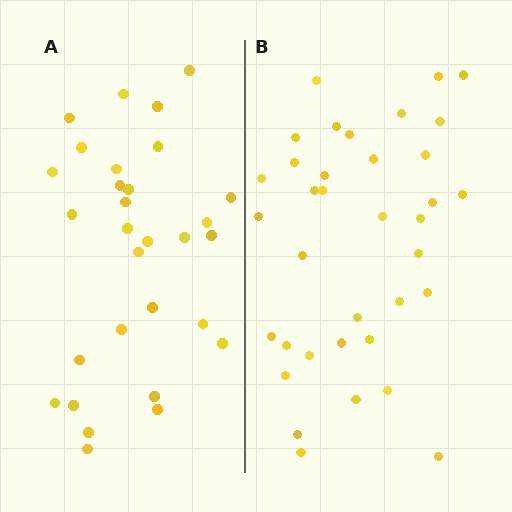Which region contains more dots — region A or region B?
Region B (the right region) has more dots.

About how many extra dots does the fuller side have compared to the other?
Region B has about 6 more dots than region A.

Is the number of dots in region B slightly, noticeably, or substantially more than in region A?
Region B has only slightly more — the two regions are fairly close. The ratio is roughly 1.2 to 1.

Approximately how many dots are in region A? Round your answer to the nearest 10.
About 30 dots.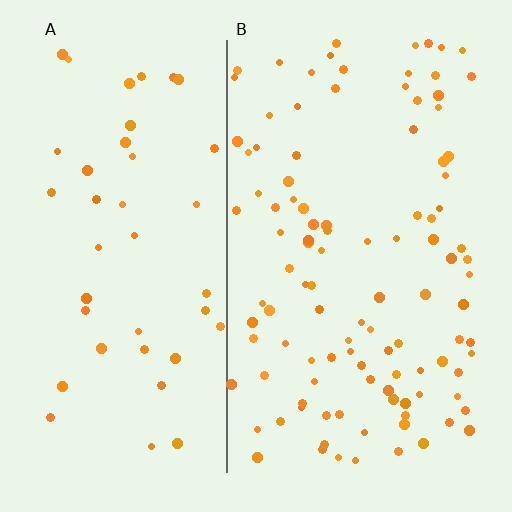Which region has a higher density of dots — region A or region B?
B (the right).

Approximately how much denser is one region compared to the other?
Approximately 2.5× — region B over region A.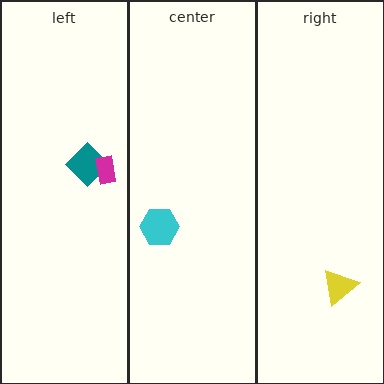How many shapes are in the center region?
1.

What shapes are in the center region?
The cyan hexagon.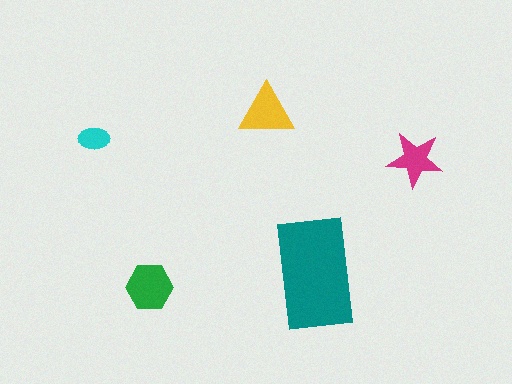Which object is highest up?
The yellow triangle is topmost.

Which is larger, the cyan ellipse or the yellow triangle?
The yellow triangle.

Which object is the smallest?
The cyan ellipse.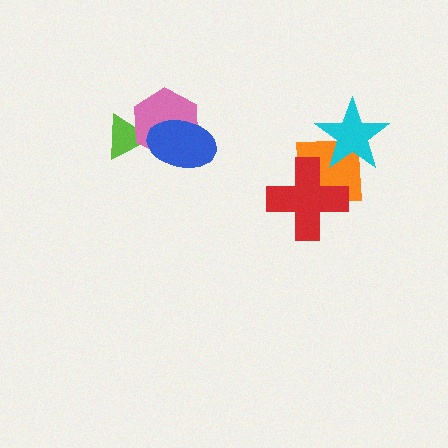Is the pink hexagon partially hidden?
Yes, it is partially covered by another shape.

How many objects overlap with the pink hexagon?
2 objects overlap with the pink hexagon.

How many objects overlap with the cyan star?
1 object overlaps with the cyan star.